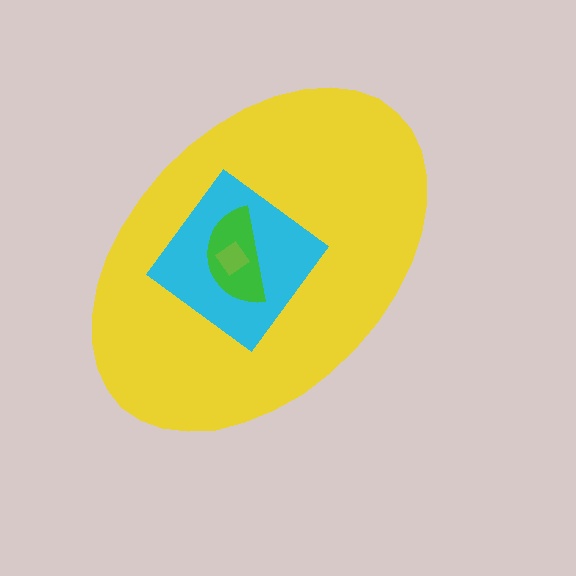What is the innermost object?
The lime diamond.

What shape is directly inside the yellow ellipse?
The cyan diamond.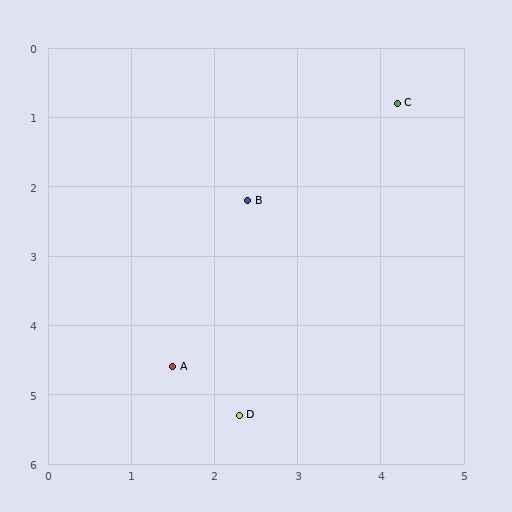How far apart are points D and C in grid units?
Points D and C are about 4.9 grid units apart.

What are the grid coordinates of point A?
Point A is at approximately (1.5, 4.6).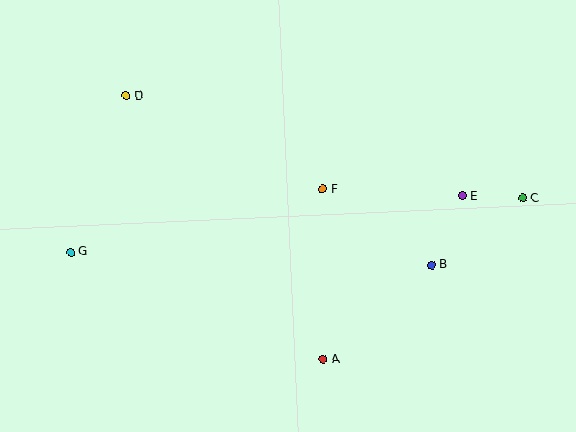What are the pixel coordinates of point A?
Point A is at (323, 359).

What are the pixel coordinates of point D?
Point D is at (126, 96).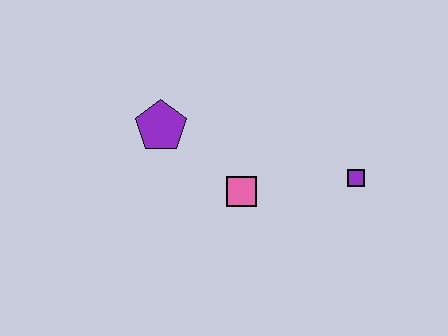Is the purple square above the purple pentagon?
No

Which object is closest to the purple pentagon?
The pink square is closest to the purple pentagon.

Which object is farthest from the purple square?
The purple pentagon is farthest from the purple square.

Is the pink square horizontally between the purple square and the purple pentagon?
Yes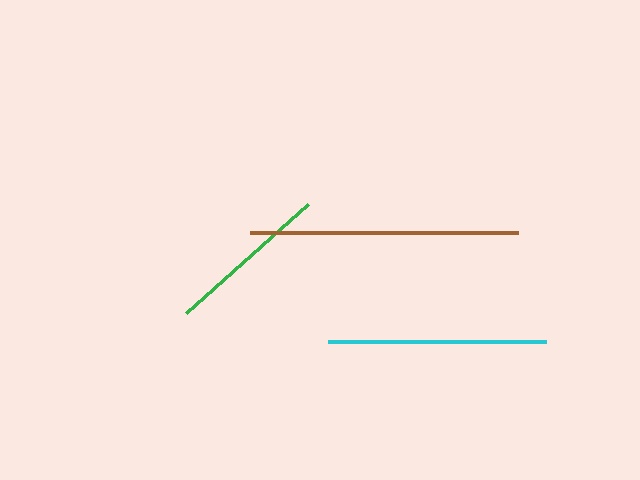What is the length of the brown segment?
The brown segment is approximately 268 pixels long.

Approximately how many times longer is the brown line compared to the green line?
The brown line is approximately 1.6 times the length of the green line.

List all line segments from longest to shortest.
From longest to shortest: brown, cyan, green.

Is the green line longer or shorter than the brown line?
The brown line is longer than the green line.